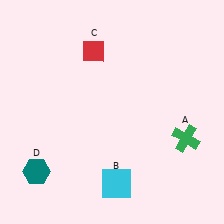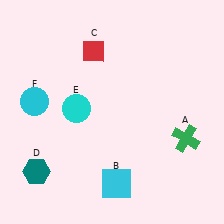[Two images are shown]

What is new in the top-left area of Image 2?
A cyan circle (E) was added in the top-left area of Image 2.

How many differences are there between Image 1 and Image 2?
There are 2 differences between the two images.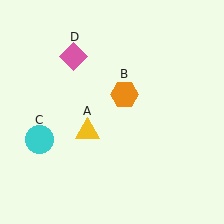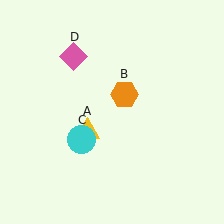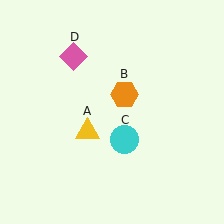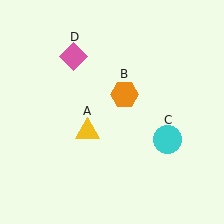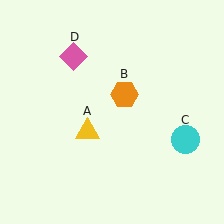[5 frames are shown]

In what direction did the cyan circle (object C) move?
The cyan circle (object C) moved right.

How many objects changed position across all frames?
1 object changed position: cyan circle (object C).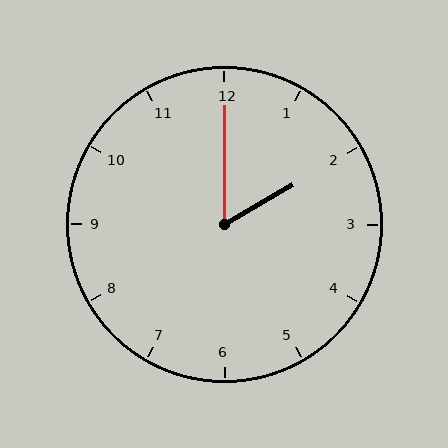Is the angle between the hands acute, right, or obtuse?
It is acute.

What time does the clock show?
2:00.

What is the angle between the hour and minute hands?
Approximately 60 degrees.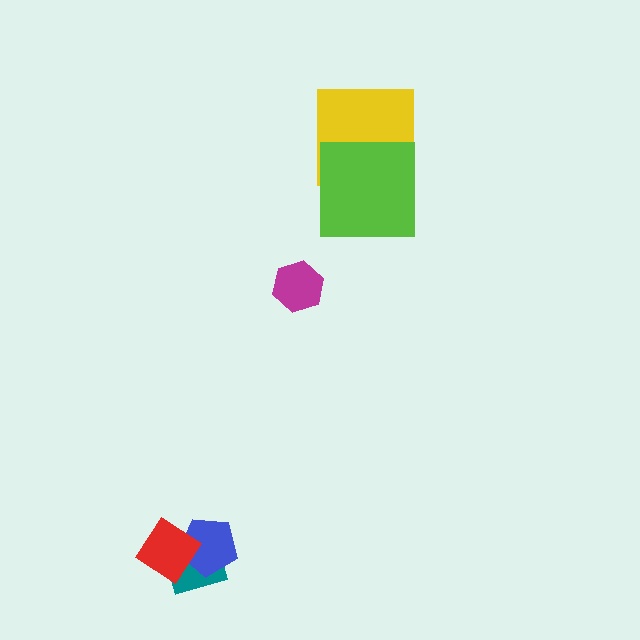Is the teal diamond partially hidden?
Yes, it is partially covered by another shape.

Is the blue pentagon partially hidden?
Yes, it is partially covered by another shape.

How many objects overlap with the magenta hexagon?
0 objects overlap with the magenta hexagon.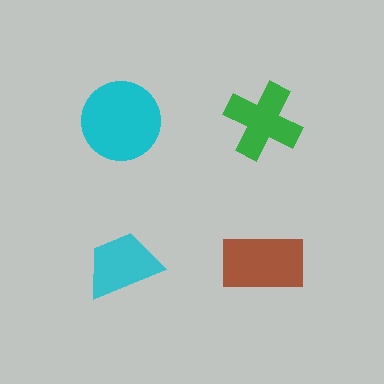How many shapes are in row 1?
2 shapes.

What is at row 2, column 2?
A brown rectangle.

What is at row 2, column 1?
A cyan trapezoid.